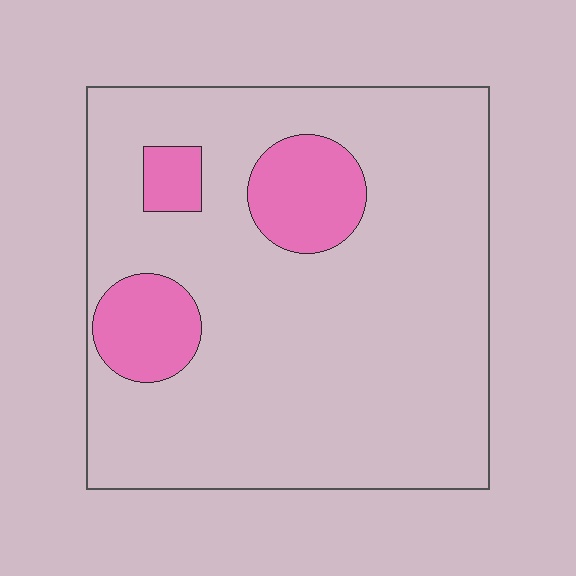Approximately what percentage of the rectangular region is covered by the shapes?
Approximately 15%.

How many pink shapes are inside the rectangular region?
3.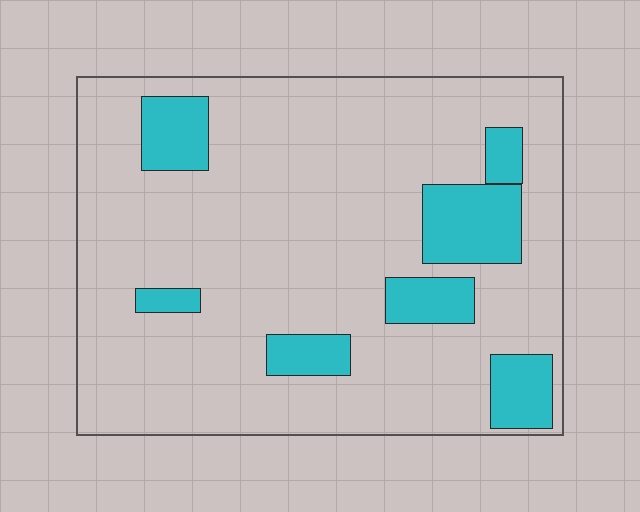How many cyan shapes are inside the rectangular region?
7.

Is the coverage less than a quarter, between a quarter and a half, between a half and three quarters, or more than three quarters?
Less than a quarter.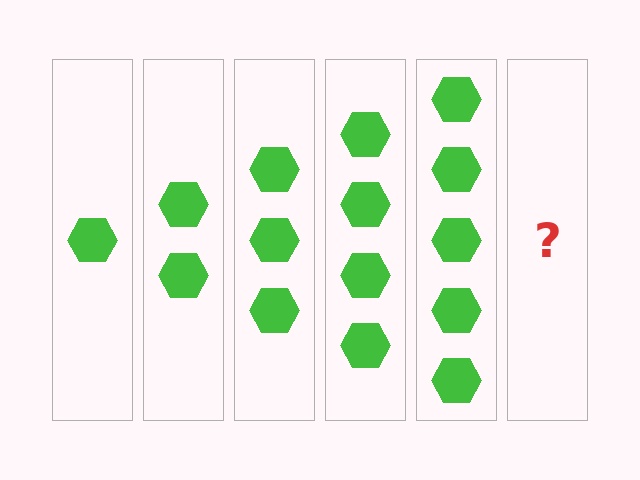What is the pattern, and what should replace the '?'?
The pattern is that each step adds one more hexagon. The '?' should be 6 hexagons.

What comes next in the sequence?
The next element should be 6 hexagons.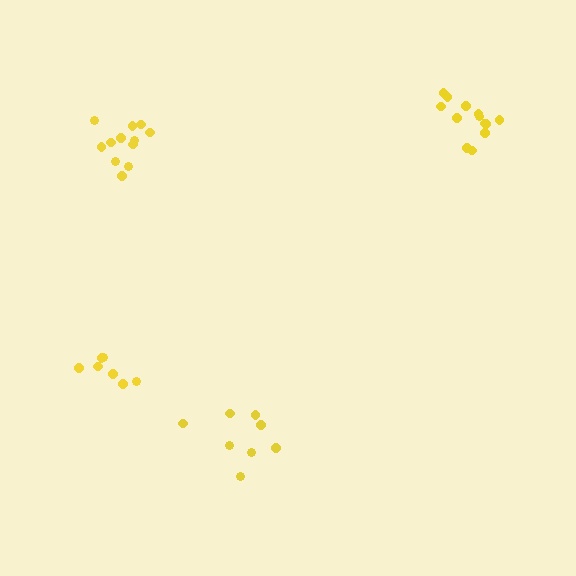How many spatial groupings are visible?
There are 4 spatial groupings.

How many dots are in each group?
Group 1: 8 dots, Group 2: 13 dots, Group 3: 12 dots, Group 4: 7 dots (40 total).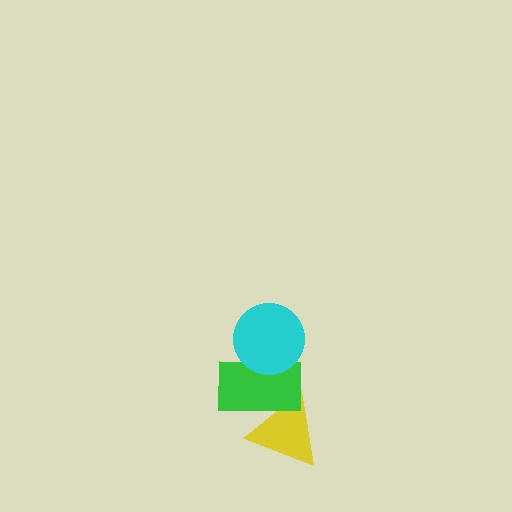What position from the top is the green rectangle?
The green rectangle is 2nd from the top.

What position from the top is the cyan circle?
The cyan circle is 1st from the top.